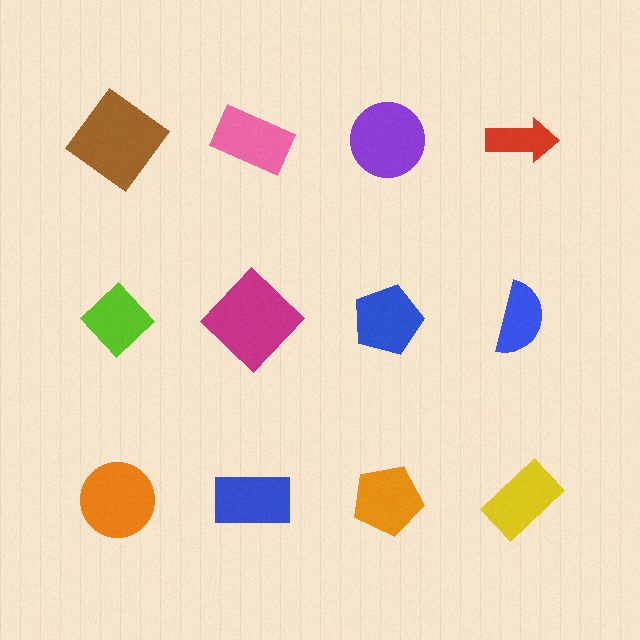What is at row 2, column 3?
A blue pentagon.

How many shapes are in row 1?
4 shapes.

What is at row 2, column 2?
A magenta diamond.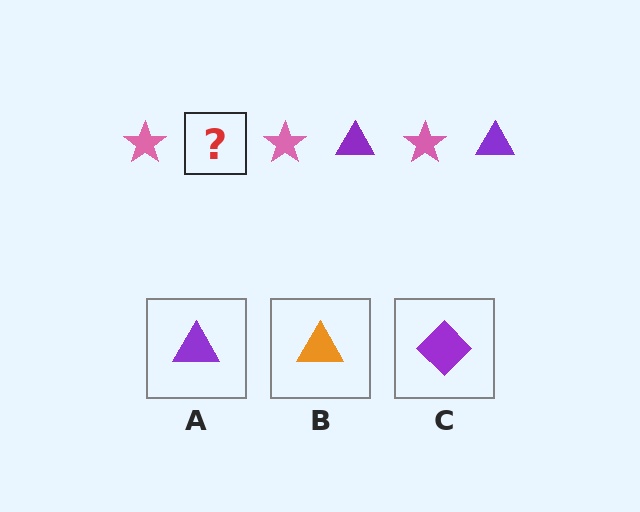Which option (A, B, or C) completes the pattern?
A.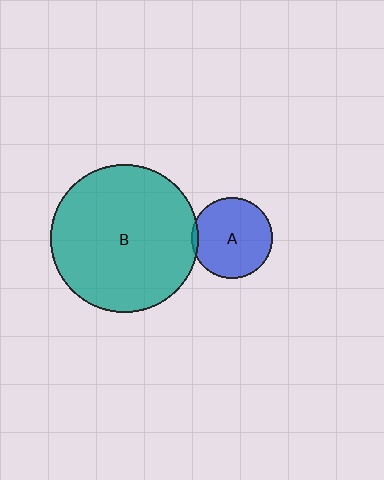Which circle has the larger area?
Circle B (teal).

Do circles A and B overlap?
Yes.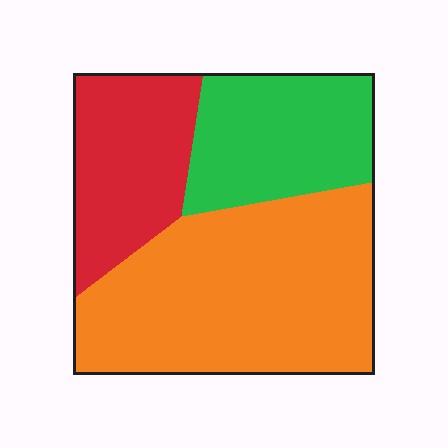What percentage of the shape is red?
Red takes up about one quarter (1/4) of the shape.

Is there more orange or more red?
Orange.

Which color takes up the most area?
Orange, at roughly 50%.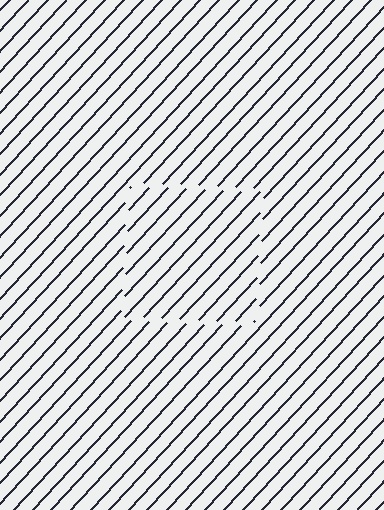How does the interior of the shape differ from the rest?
The interior of the shape contains the same grating, shifted by half a period — the contour is defined by the phase discontinuity where line-ends from the inner and outer gratings abut.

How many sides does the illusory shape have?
4 sides — the line-ends trace a square.